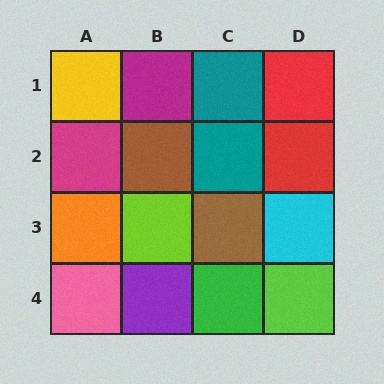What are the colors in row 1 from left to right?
Yellow, magenta, teal, red.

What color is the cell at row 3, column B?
Lime.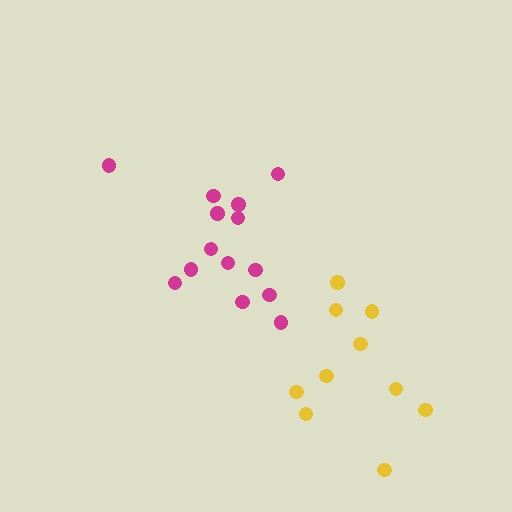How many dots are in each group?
Group 1: 14 dots, Group 2: 10 dots (24 total).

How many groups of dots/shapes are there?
There are 2 groups.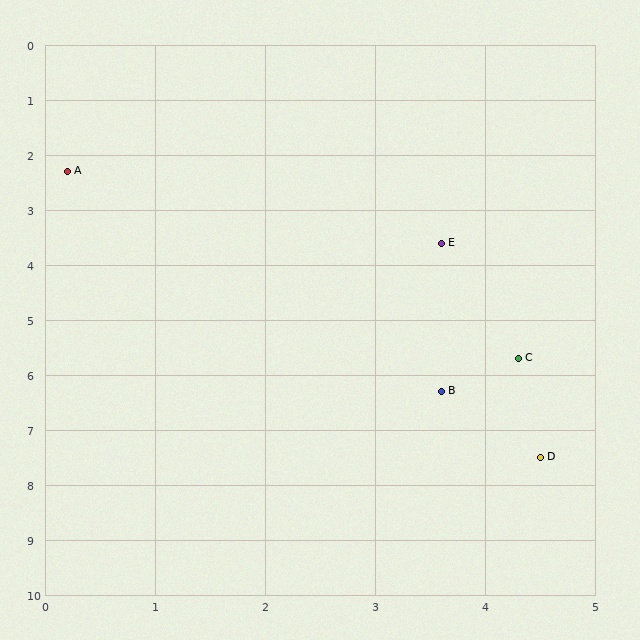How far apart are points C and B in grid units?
Points C and B are about 0.9 grid units apart.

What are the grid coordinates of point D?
Point D is at approximately (4.5, 7.5).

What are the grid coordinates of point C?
Point C is at approximately (4.3, 5.7).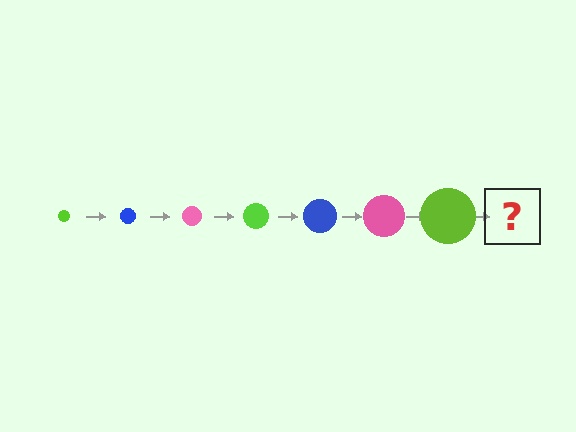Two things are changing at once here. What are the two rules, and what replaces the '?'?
The two rules are that the circle grows larger each step and the color cycles through lime, blue, and pink. The '?' should be a blue circle, larger than the previous one.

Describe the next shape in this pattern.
It should be a blue circle, larger than the previous one.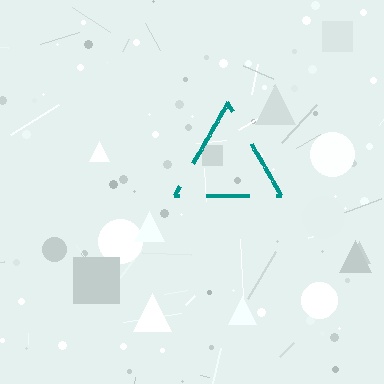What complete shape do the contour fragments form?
The contour fragments form a triangle.